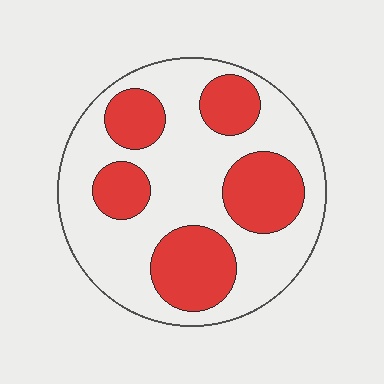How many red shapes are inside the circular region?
5.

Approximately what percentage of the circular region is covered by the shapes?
Approximately 35%.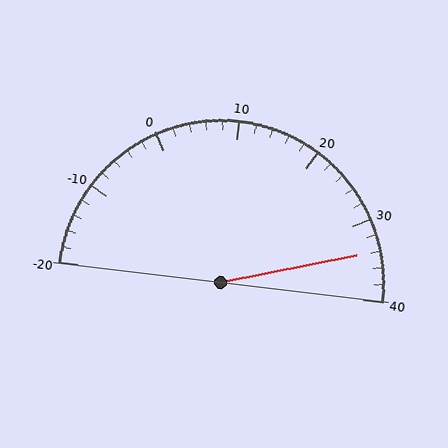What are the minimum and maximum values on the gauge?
The gauge ranges from -20 to 40.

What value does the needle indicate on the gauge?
The needle indicates approximately 34.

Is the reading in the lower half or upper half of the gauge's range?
The reading is in the upper half of the range (-20 to 40).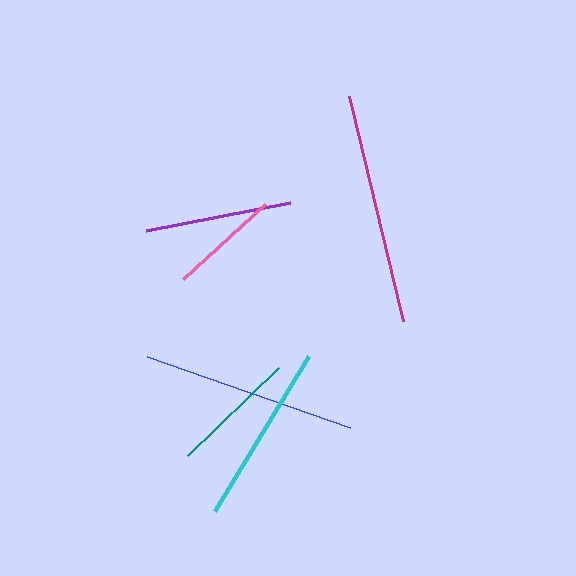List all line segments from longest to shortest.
From longest to shortest: magenta, blue, cyan, purple, teal, pink.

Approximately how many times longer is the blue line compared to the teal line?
The blue line is approximately 1.7 times the length of the teal line.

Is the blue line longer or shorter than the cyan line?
The blue line is longer than the cyan line.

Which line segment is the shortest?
The pink line is the shortest at approximately 111 pixels.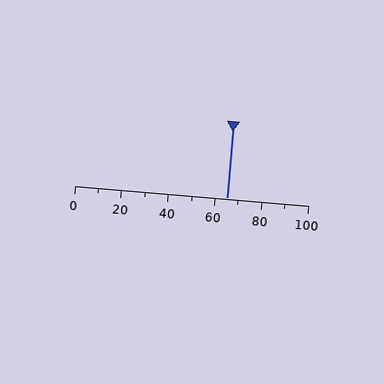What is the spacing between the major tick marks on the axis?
The major ticks are spaced 20 apart.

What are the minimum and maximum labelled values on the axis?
The axis runs from 0 to 100.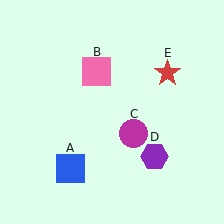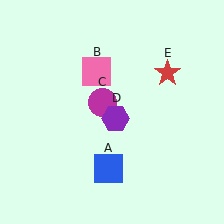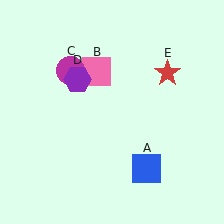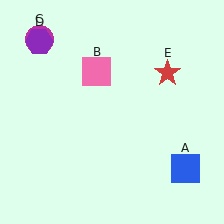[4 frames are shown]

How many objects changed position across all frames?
3 objects changed position: blue square (object A), magenta circle (object C), purple hexagon (object D).